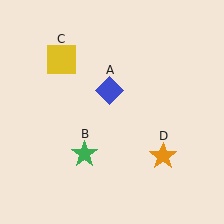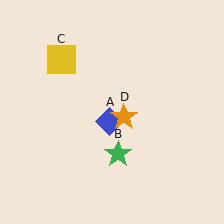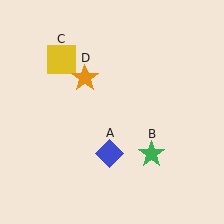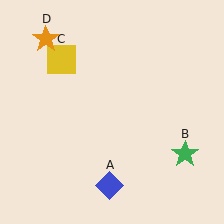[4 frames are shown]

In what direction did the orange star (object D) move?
The orange star (object D) moved up and to the left.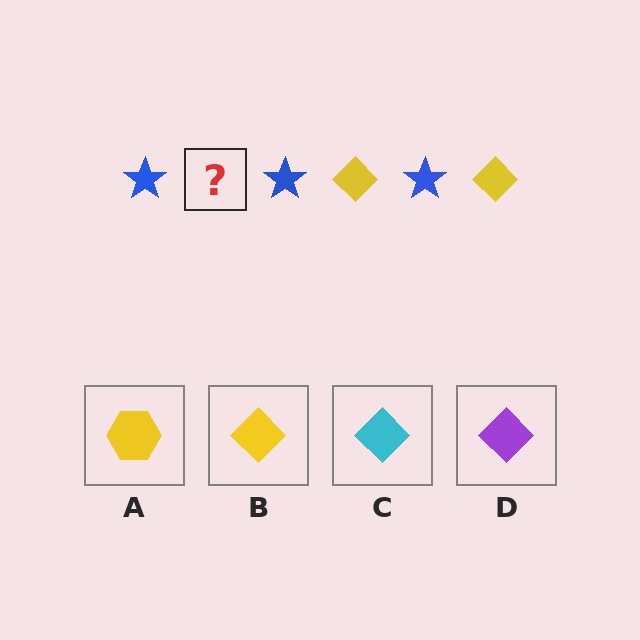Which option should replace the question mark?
Option B.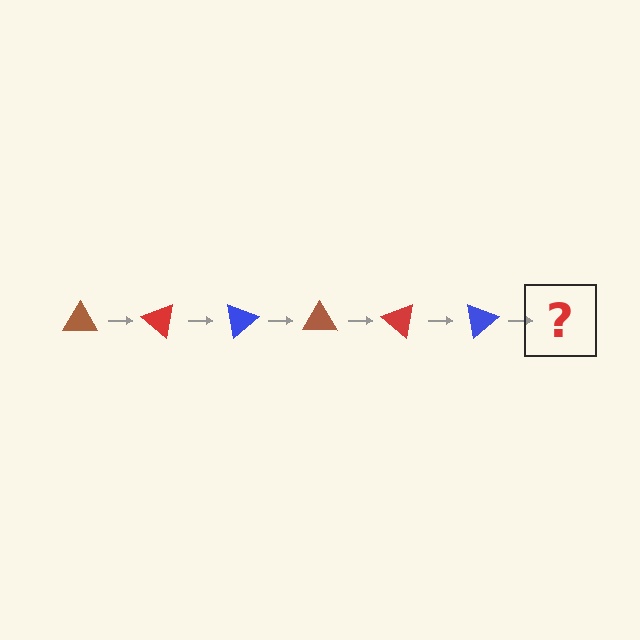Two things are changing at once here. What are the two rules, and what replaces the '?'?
The two rules are that it rotates 40 degrees each step and the color cycles through brown, red, and blue. The '?' should be a brown triangle, rotated 240 degrees from the start.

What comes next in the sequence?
The next element should be a brown triangle, rotated 240 degrees from the start.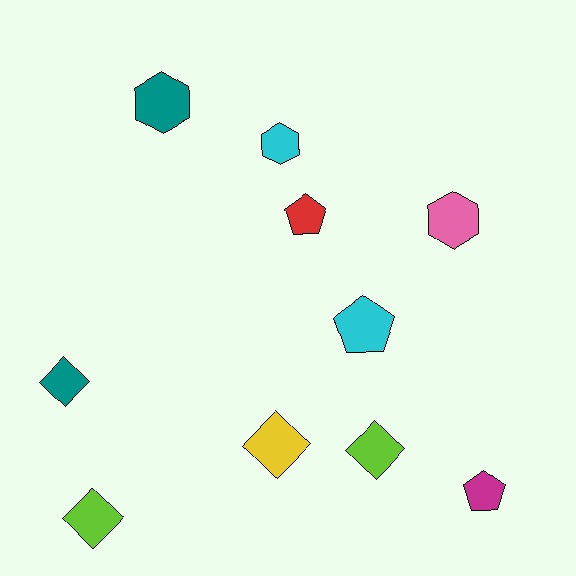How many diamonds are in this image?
There are 4 diamonds.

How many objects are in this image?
There are 10 objects.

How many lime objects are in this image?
There are 2 lime objects.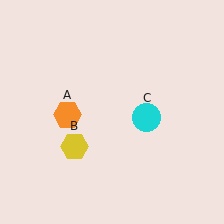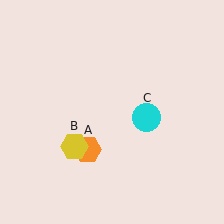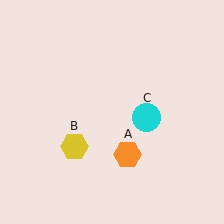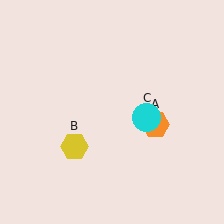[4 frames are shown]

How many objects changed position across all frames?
1 object changed position: orange hexagon (object A).